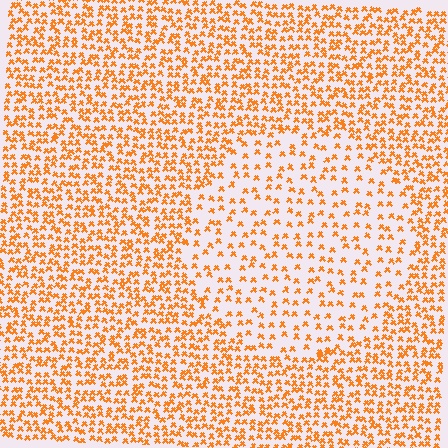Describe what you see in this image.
The image contains small orange elements arranged at two different densities. A circle-shaped region is visible where the elements are less densely packed than the surrounding area.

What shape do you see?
I see a circle.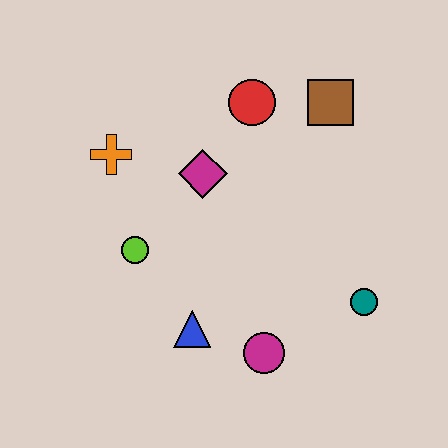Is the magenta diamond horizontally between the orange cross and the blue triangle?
No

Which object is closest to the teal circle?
The magenta circle is closest to the teal circle.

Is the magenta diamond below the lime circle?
No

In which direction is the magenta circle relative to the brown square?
The magenta circle is below the brown square.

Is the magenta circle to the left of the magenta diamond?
No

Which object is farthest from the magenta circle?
The brown square is farthest from the magenta circle.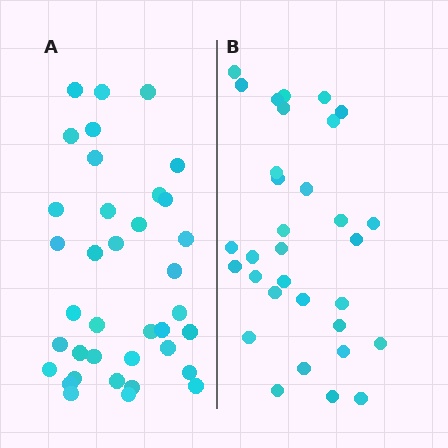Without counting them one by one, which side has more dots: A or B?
Region A (the left region) has more dots.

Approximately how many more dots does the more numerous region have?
Region A has about 5 more dots than region B.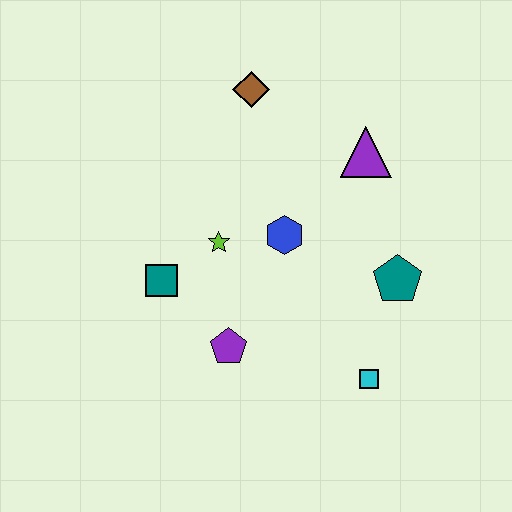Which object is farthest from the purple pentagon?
The brown diamond is farthest from the purple pentagon.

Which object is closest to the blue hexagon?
The lime star is closest to the blue hexagon.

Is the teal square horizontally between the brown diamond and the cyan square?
No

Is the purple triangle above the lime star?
Yes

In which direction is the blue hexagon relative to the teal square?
The blue hexagon is to the right of the teal square.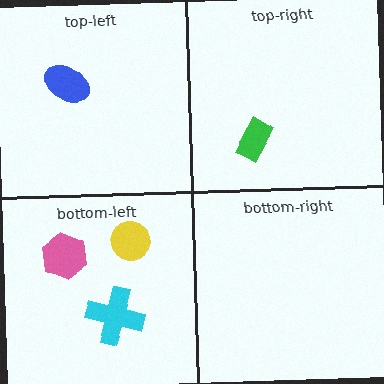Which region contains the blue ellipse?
The top-left region.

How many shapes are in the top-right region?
1.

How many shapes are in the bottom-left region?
3.